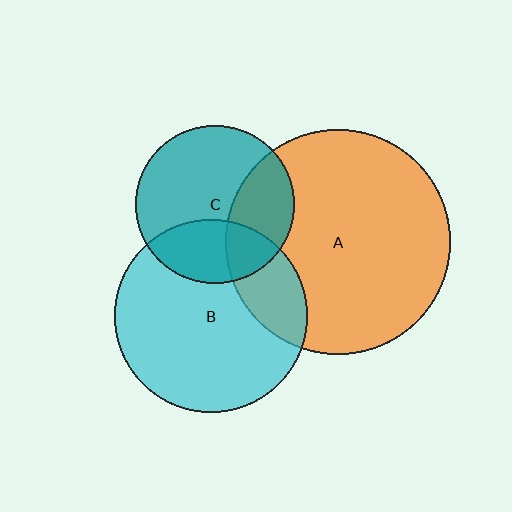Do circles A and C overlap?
Yes.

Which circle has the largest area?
Circle A (orange).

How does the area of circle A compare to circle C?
Approximately 2.0 times.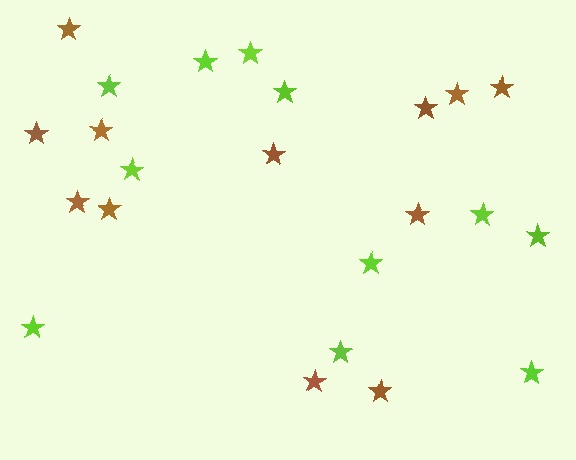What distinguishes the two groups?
There are 2 groups: one group of brown stars (12) and one group of lime stars (11).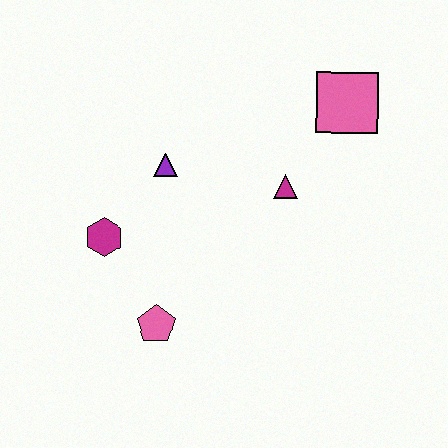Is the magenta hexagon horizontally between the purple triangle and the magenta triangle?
No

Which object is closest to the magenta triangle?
The pink square is closest to the magenta triangle.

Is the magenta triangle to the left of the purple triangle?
No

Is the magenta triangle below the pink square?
Yes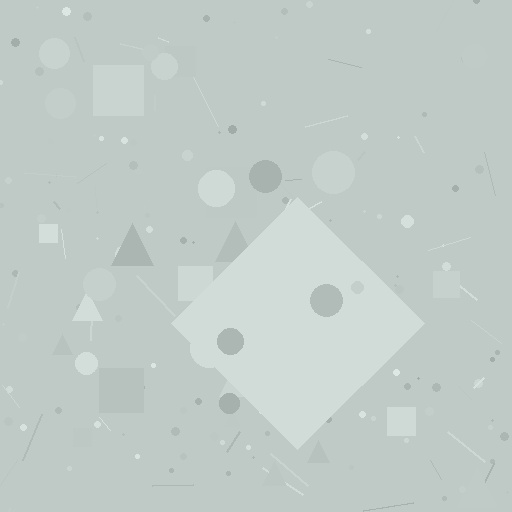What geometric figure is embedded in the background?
A diamond is embedded in the background.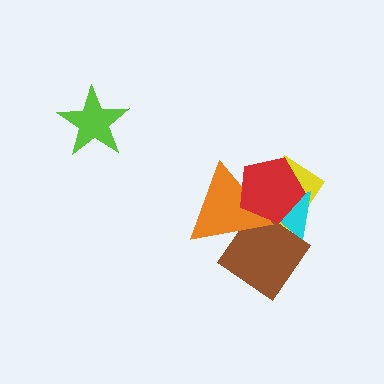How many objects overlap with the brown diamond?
4 objects overlap with the brown diamond.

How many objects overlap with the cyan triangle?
4 objects overlap with the cyan triangle.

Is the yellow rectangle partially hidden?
Yes, it is partially covered by another shape.